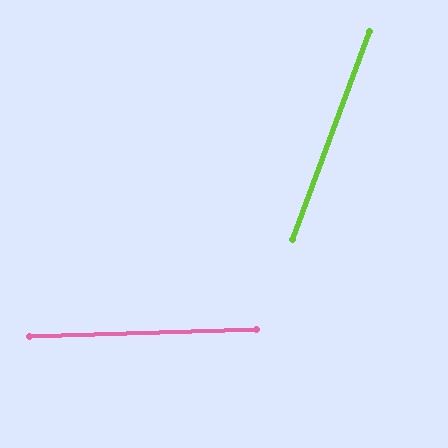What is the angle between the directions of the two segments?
Approximately 68 degrees.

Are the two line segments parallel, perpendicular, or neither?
Neither parallel nor perpendicular — they differ by about 68°.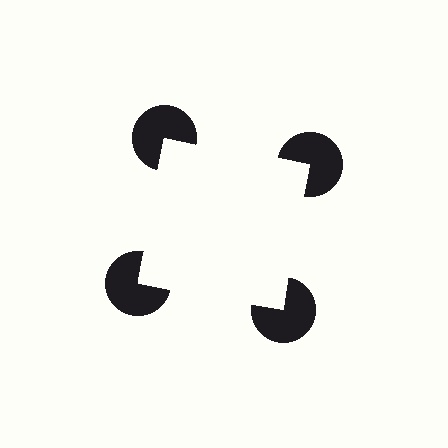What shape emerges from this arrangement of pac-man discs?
An illusory square — its edges are inferred from the aligned wedge cuts in the pac-man discs, not physically drawn.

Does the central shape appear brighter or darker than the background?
It typically appears slightly brighter than the background, even though no actual brightness change is drawn.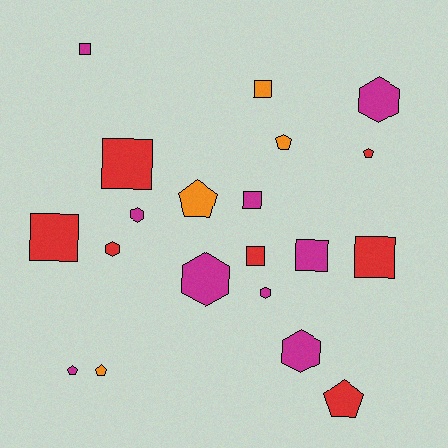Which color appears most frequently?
Magenta, with 9 objects.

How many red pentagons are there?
There are 2 red pentagons.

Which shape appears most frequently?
Square, with 8 objects.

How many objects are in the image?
There are 20 objects.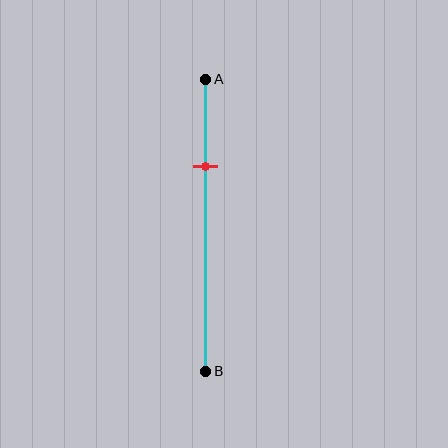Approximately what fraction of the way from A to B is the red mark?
The red mark is approximately 30% of the way from A to B.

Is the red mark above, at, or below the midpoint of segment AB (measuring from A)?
The red mark is above the midpoint of segment AB.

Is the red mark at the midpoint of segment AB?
No, the mark is at about 30% from A, not at the 50% midpoint.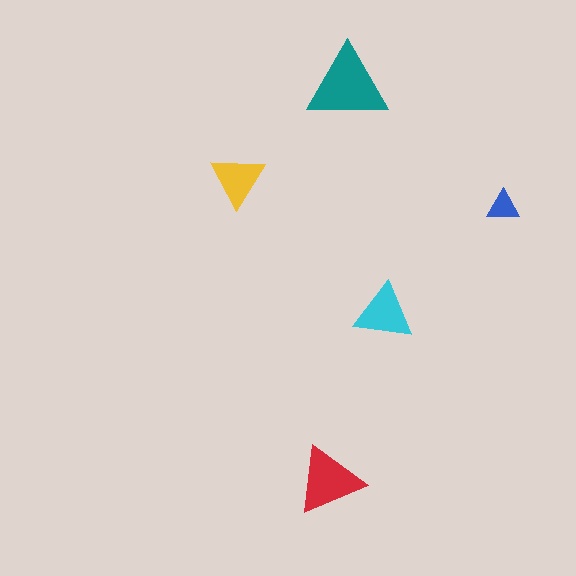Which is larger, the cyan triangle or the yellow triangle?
The cyan one.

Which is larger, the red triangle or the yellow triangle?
The red one.